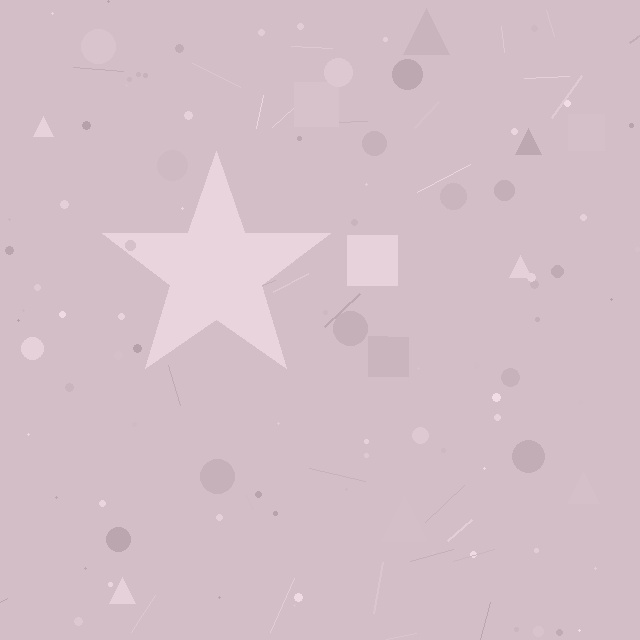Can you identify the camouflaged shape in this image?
The camouflaged shape is a star.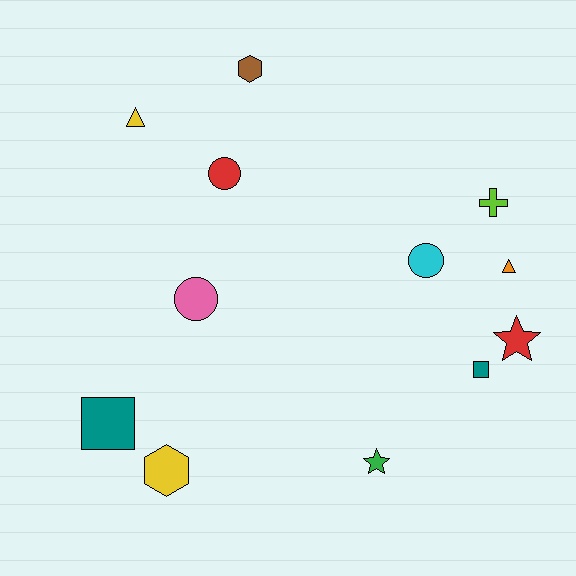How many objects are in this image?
There are 12 objects.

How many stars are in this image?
There are 2 stars.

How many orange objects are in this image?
There is 1 orange object.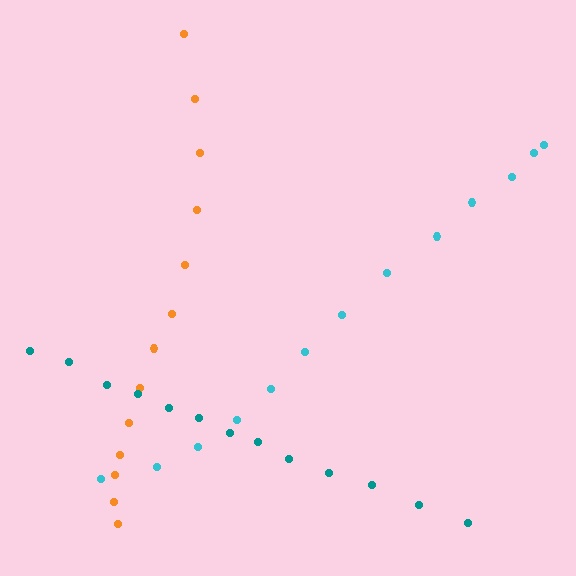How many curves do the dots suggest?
There are 3 distinct paths.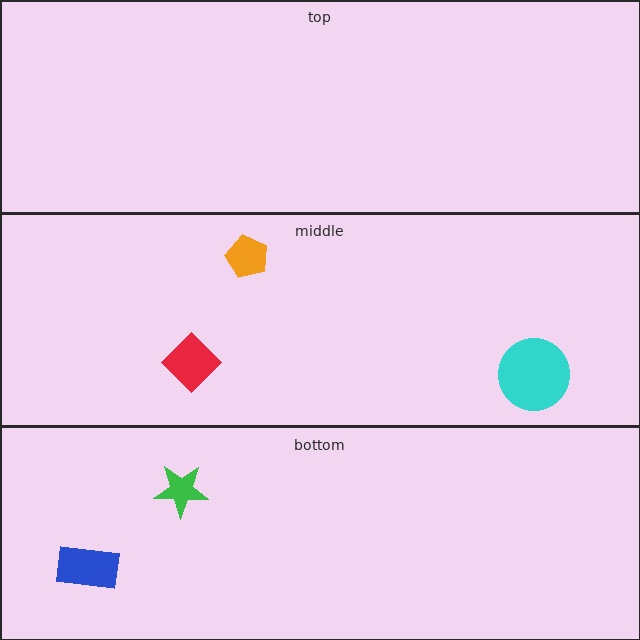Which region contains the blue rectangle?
The bottom region.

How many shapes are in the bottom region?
2.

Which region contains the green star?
The bottom region.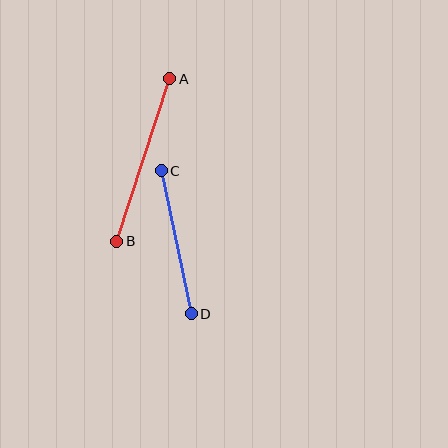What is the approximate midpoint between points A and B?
The midpoint is at approximately (143, 160) pixels.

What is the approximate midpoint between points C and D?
The midpoint is at approximately (176, 242) pixels.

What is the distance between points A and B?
The distance is approximately 171 pixels.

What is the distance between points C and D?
The distance is approximately 146 pixels.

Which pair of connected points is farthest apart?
Points A and B are farthest apart.